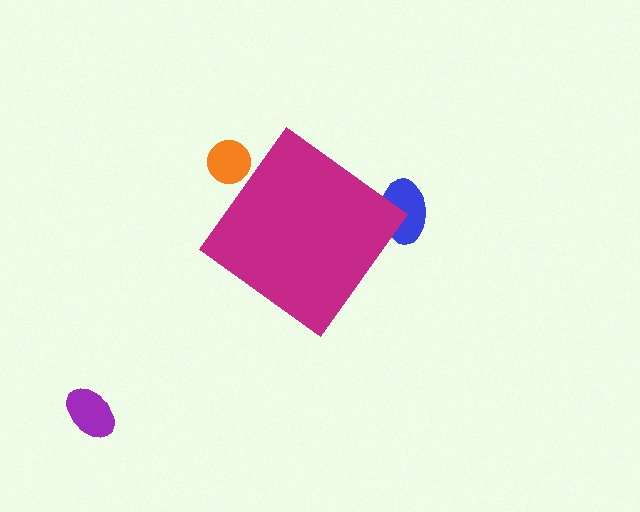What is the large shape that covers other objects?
A magenta diamond.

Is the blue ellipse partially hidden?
Yes, the blue ellipse is partially hidden behind the magenta diamond.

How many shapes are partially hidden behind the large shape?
2 shapes are partially hidden.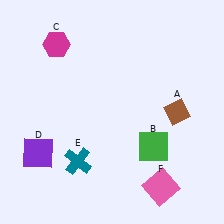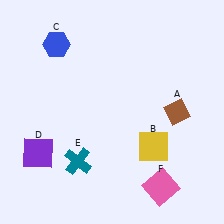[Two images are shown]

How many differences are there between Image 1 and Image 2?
There are 2 differences between the two images.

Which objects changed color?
B changed from green to yellow. C changed from magenta to blue.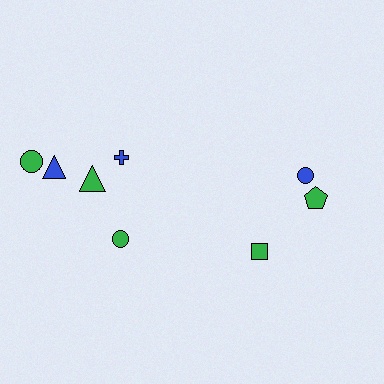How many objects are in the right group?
There are 3 objects.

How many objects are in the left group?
There are 5 objects.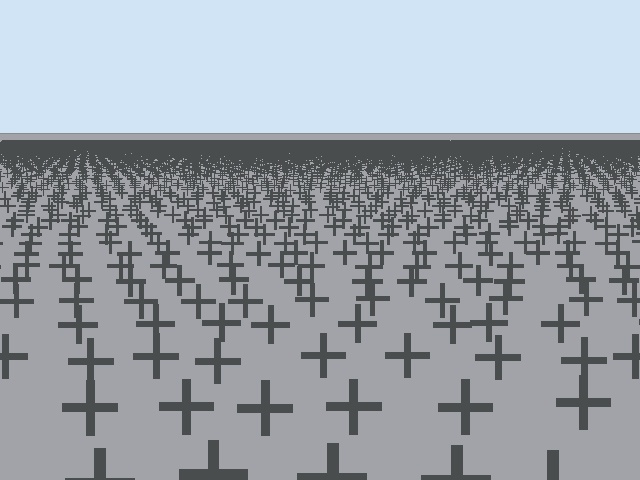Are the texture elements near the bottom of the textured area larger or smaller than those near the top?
Larger. Near the bottom, elements are closer to the viewer and appear at a bigger on-screen size.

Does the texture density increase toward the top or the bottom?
Density increases toward the top.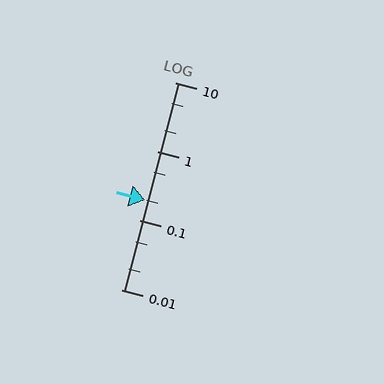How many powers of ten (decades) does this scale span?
The scale spans 3 decades, from 0.01 to 10.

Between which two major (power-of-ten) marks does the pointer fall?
The pointer is between 0.1 and 1.